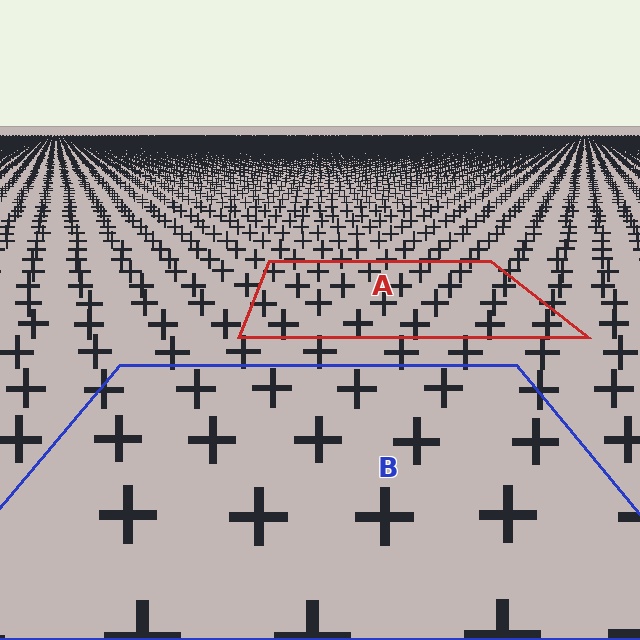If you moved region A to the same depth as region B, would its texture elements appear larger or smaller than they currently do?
They would appear larger. At a closer depth, the same texture elements are projected at a bigger on-screen size.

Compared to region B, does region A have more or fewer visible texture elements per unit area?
Region A has more texture elements per unit area — they are packed more densely because it is farther away.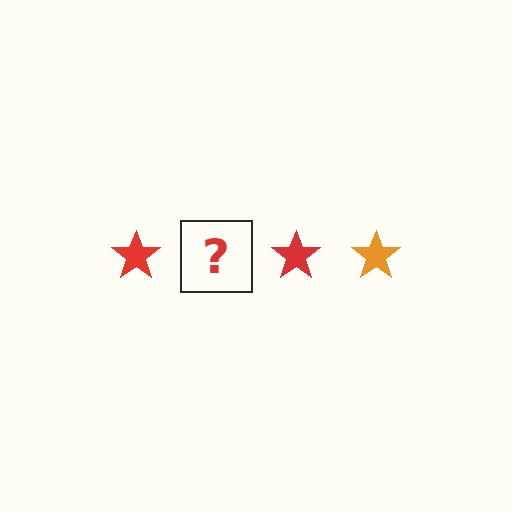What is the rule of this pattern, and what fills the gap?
The rule is that the pattern cycles through red, orange stars. The gap should be filled with an orange star.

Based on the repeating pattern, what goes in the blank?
The blank should be an orange star.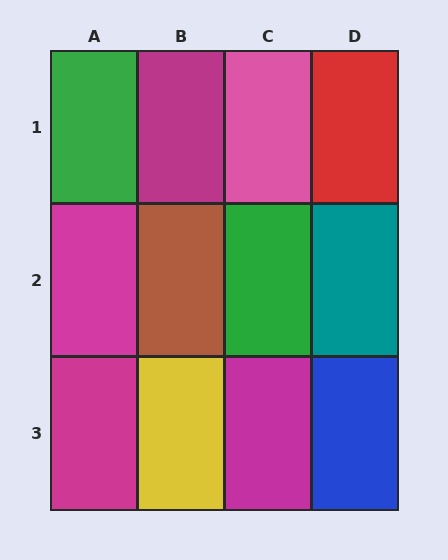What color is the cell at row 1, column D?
Red.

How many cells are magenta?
4 cells are magenta.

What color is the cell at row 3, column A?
Magenta.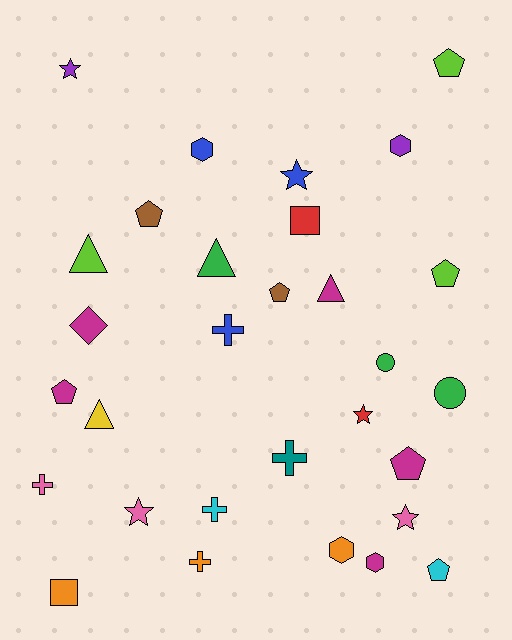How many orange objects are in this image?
There are 3 orange objects.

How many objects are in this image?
There are 30 objects.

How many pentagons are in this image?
There are 7 pentagons.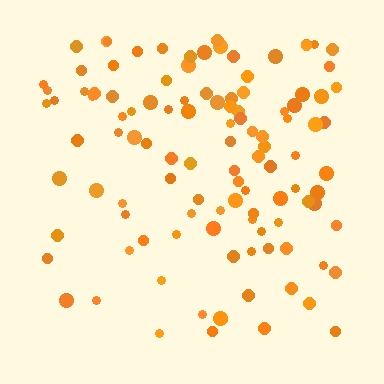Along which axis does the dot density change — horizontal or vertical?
Vertical.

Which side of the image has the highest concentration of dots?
The top.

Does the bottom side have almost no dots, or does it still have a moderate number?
Still a moderate number, just noticeably fewer than the top.